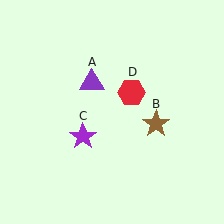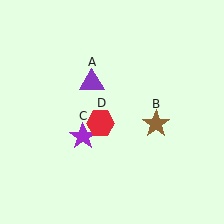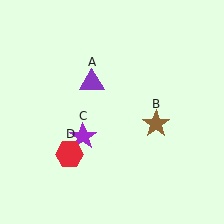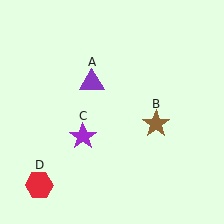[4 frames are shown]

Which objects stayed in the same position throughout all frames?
Purple triangle (object A) and brown star (object B) and purple star (object C) remained stationary.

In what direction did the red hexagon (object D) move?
The red hexagon (object D) moved down and to the left.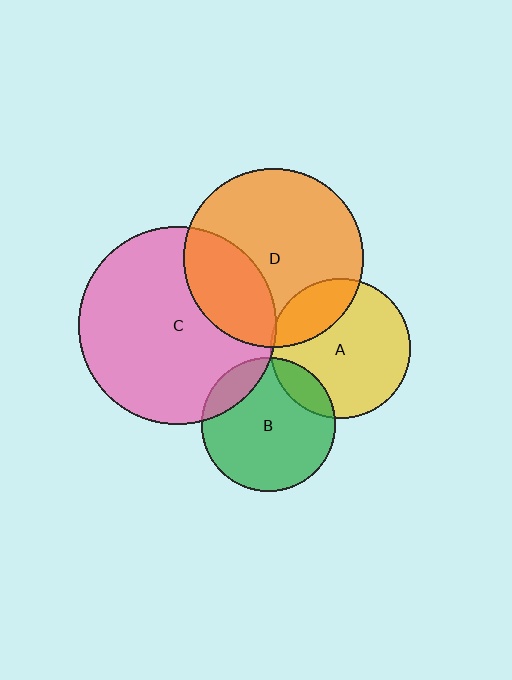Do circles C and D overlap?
Yes.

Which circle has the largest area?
Circle C (pink).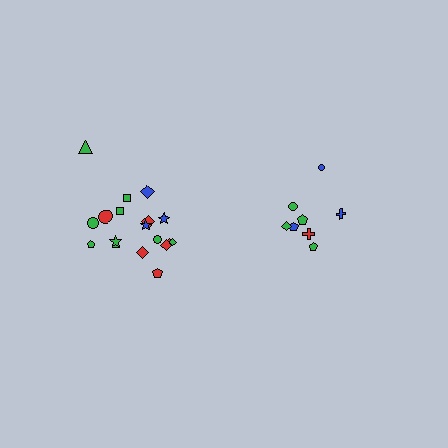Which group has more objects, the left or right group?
The left group.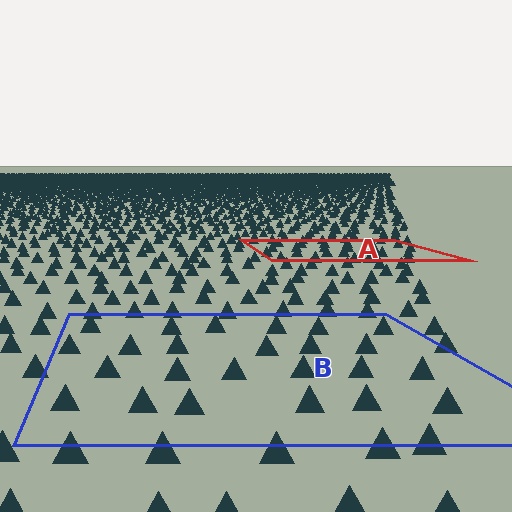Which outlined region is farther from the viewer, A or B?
Region A is farther from the viewer — the texture elements inside it appear smaller and more densely packed.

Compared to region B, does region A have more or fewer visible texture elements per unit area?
Region A has more texture elements per unit area — they are packed more densely because it is farther away.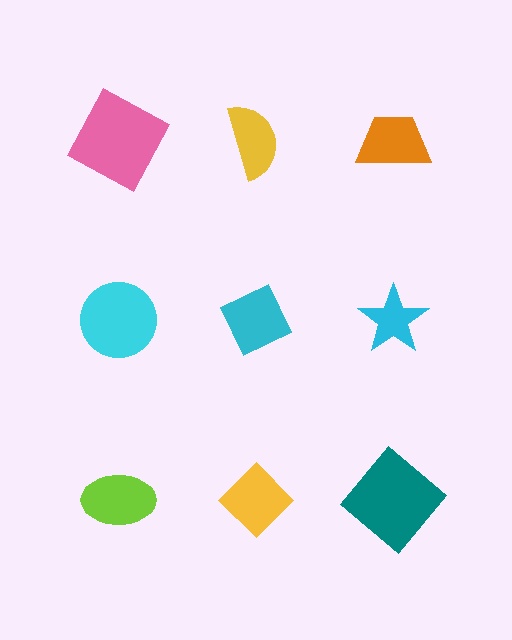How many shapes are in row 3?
3 shapes.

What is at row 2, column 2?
A cyan diamond.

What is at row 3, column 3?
A teal diamond.